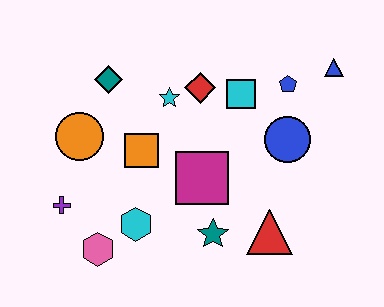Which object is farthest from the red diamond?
The pink hexagon is farthest from the red diamond.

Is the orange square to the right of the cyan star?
No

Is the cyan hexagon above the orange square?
No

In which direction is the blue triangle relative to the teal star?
The blue triangle is above the teal star.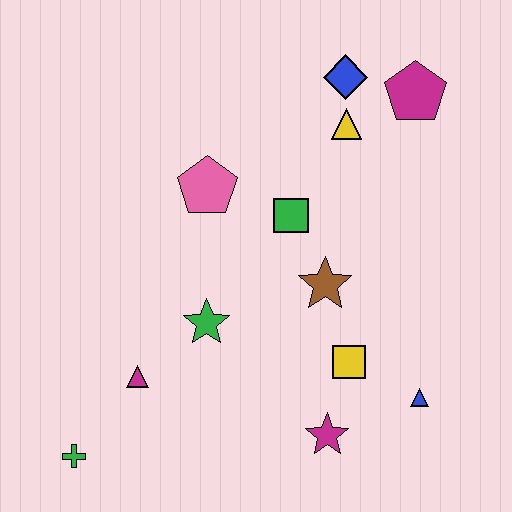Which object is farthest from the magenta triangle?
The magenta pentagon is farthest from the magenta triangle.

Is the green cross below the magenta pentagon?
Yes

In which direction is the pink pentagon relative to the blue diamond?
The pink pentagon is to the left of the blue diamond.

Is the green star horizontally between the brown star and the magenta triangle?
Yes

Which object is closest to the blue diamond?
The yellow triangle is closest to the blue diamond.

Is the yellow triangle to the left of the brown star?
No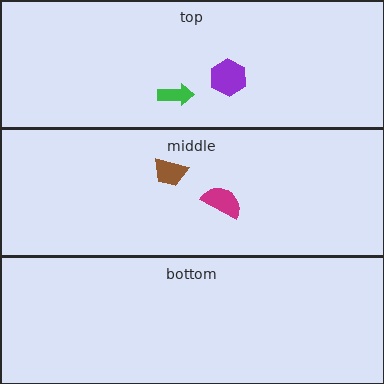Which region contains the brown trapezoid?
The middle region.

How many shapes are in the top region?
2.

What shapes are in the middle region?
The brown trapezoid, the magenta semicircle.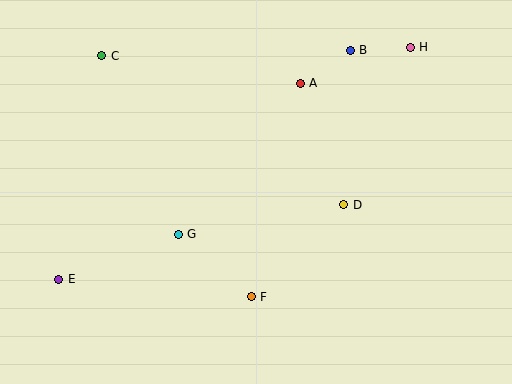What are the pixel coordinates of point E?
Point E is at (59, 279).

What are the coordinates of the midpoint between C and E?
The midpoint between C and E is at (80, 168).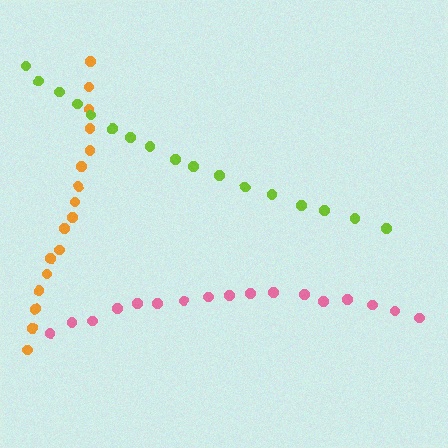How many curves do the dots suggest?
There are 3 distinct paths.